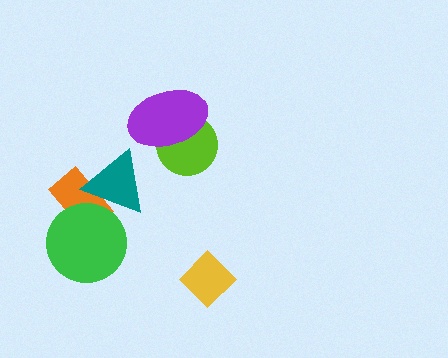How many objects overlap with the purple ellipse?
1 object overlaps with the purple ellipse.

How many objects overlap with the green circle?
2 objects overlap with the green circle.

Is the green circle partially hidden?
Yes, it is partially covered by another shape.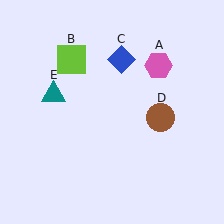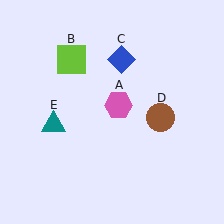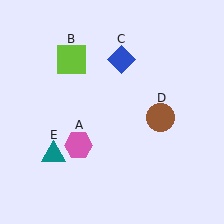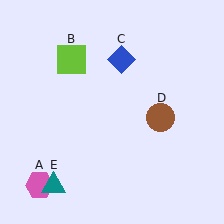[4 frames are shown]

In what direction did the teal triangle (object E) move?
The teal triangle (object E) moved down.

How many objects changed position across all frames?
2 objects changed position: pink hexagon (object A), teal triangle (object E).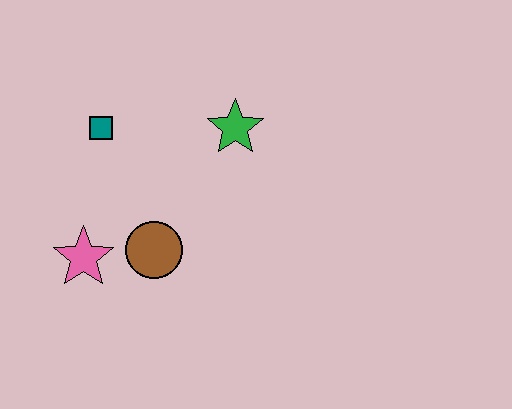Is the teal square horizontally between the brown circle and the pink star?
Yes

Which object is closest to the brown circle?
The pink star is closest to the brown circle.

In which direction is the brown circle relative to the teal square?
The brown circle is below the teal square.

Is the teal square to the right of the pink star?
Yes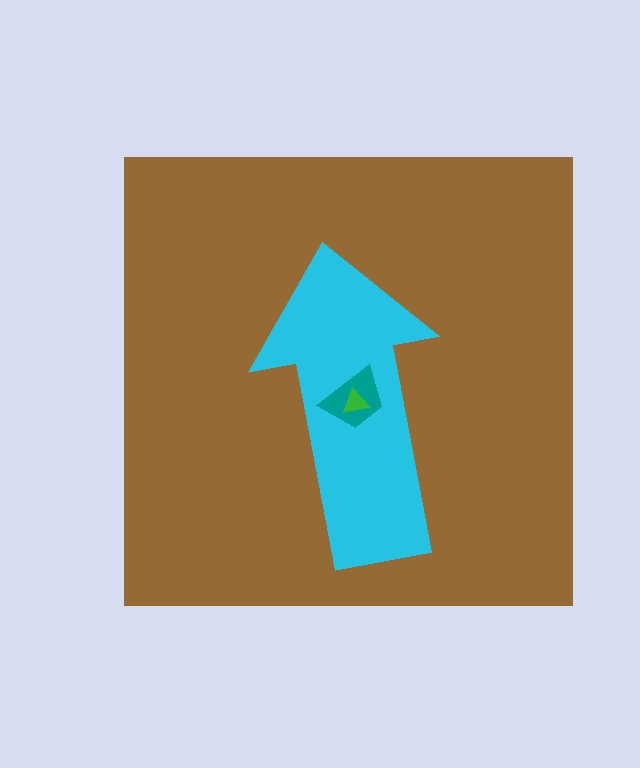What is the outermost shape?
The brown square.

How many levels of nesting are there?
4.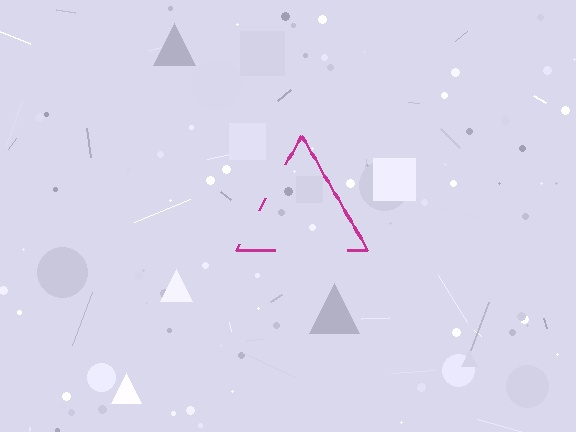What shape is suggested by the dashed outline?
The dashed outline suggests a triangle.